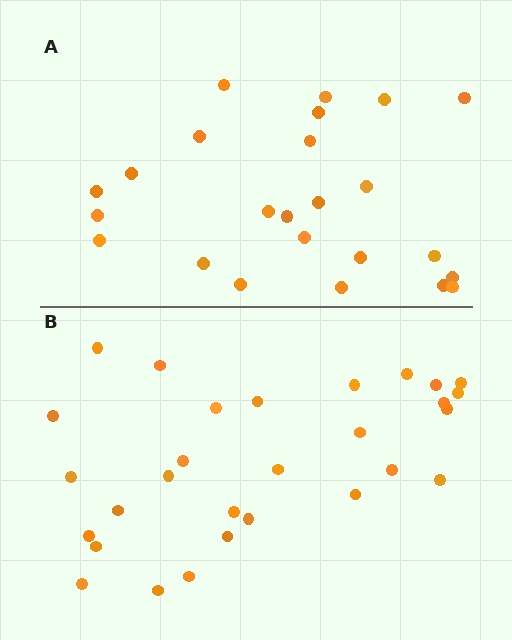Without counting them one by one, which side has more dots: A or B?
Region B (the bottom region) has more dots.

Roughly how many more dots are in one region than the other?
Region B has about 5 more dots than region A.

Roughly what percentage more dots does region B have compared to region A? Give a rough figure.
About 20% more.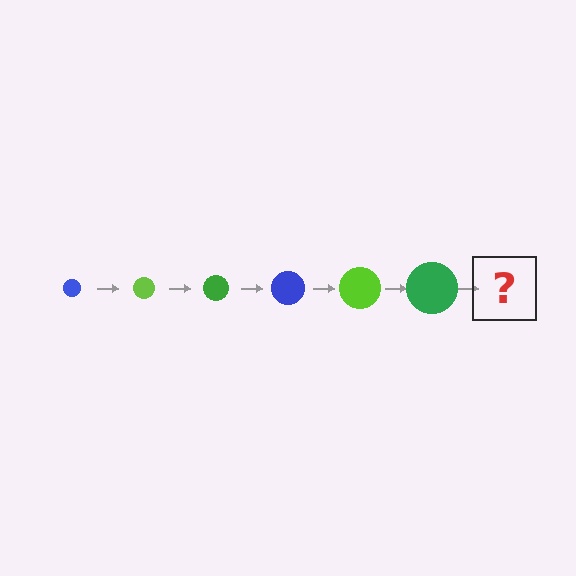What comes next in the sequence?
The next element should be a blue circle, larger than the previous one.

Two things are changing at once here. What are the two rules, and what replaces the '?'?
The two rules are that the circle grows larger each step and the color cycles through blue, lime, and green. The '?' should be a blue circle, larger than the previous one.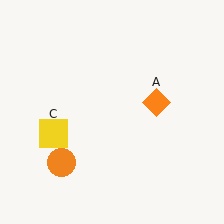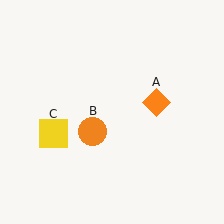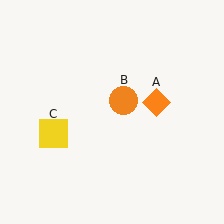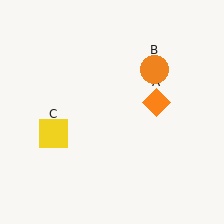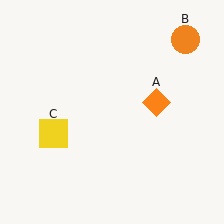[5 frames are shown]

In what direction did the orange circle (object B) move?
The orange circle (object B) moved up and to the right.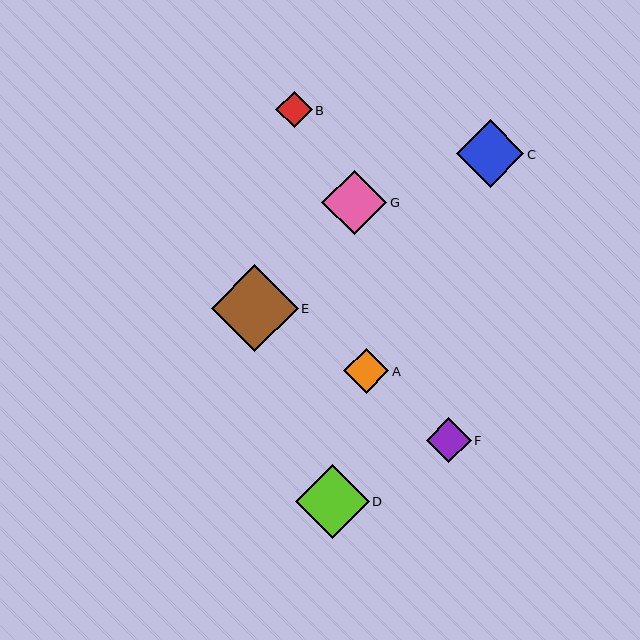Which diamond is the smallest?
Diamond B is the smallest with a size of approximately 37 pixels.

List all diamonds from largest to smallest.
From largest to smallest: E, D, C, G, F, A, B.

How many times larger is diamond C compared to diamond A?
Diamond C is approximately 1.5 times the size of diamond A.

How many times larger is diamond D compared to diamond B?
Diamond D is approximately 2.0 times the size of diamond B.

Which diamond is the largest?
Diamond E is the largest with a size of approximately 87 pixels.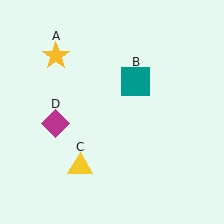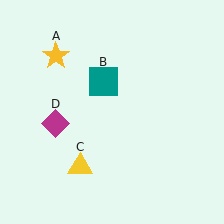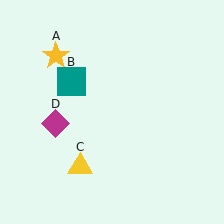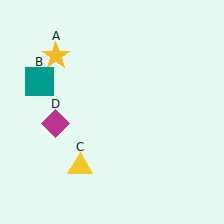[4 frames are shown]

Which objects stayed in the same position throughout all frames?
Yellow star (object A) and yellow triangle (object C) and magenta diamond (object D) remained stationary.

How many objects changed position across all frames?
1 object changed position: teal square (object B).